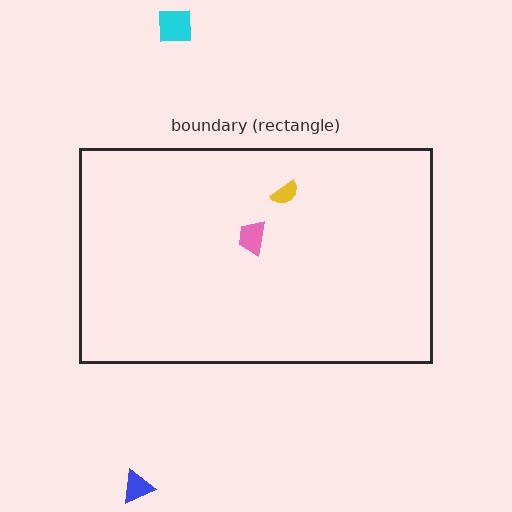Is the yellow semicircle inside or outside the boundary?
Inside.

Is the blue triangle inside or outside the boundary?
Outside.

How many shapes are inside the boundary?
2 inside, 2 outside.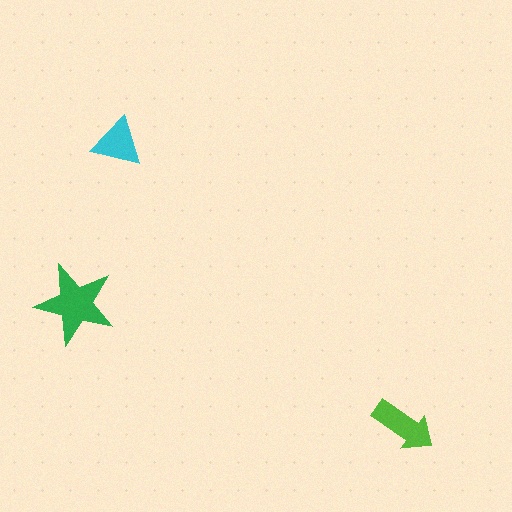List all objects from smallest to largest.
The cyan triangle, the lime arrow, the green star.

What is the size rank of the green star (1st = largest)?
1st.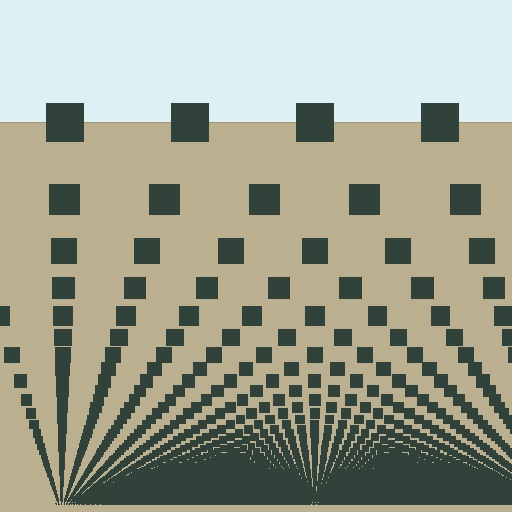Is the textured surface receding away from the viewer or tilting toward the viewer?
The surface appears to tilt toward the viewer. Texture elements get larger and sparser toward the top.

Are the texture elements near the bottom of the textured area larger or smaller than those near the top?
Smaller. The gradient is inverted — elements near the bottom are smaller and denser.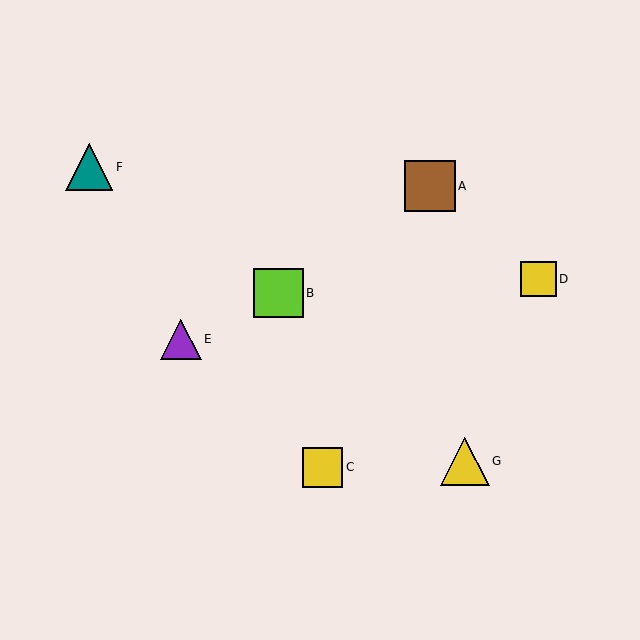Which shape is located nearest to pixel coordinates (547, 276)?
The yellow square (labeled D) at (538, 279) is nearest to that location.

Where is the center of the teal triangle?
The center of the teal triangle is at (89, 167).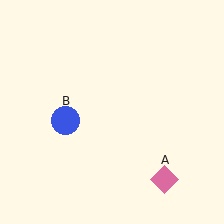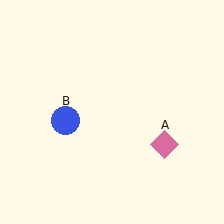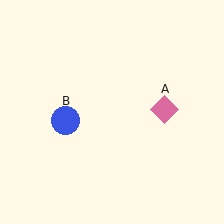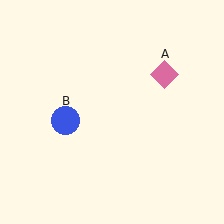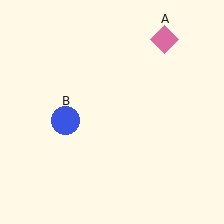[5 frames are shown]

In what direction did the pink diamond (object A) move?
The pink diamond (object A) moved up.